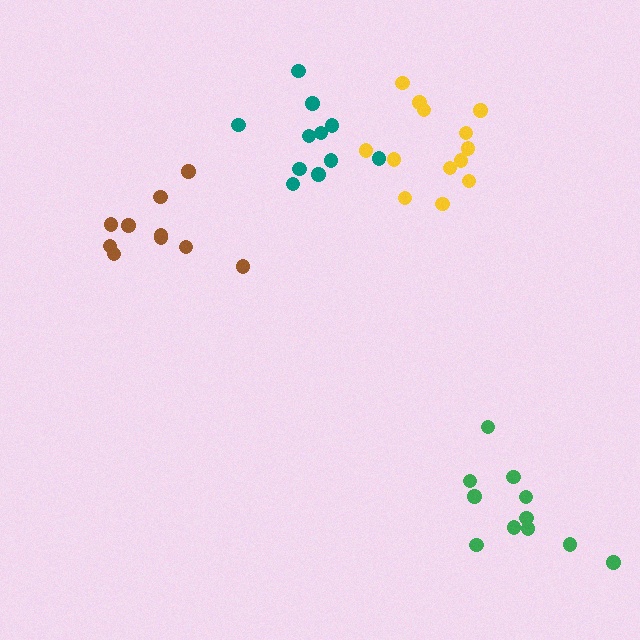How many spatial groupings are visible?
There are 4 spatial groupings.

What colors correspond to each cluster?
The clusters are colored: yellow, brown, teal, green.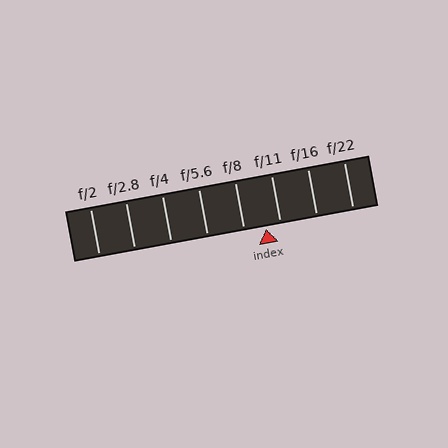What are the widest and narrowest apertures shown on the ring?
The widest aperture shown is f/2 and the narrowest is f/22.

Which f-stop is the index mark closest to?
The index mark is closest to f/11.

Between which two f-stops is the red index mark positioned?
The index mark is between f/8 and f/11.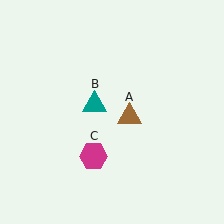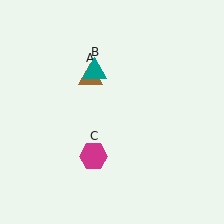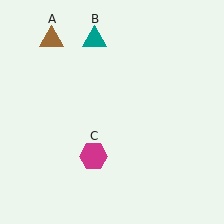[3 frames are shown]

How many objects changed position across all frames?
2 objects changed position: brown triangle (object A), teal triangle (object B).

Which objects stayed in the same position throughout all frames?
Magenta hexagon (object C) remained stationary.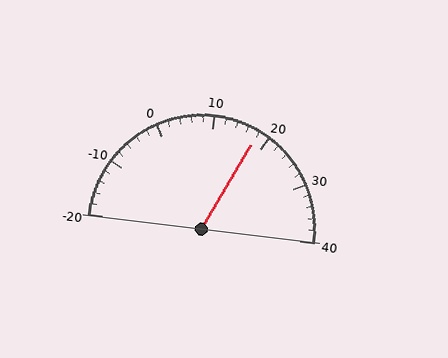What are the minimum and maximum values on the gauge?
The gauge ranges from -20 to 40.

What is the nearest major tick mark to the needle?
The nearest major tick mark is 20.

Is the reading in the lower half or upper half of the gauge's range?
The reading is in the upper half of the range (-20 to 40).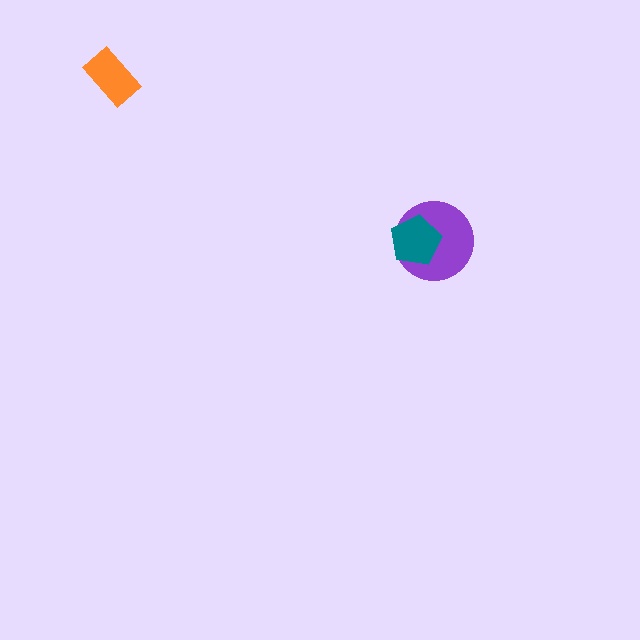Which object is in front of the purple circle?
The teal pentagon is in front of the purple circle.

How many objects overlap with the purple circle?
1 object overlaps with the purple circle.